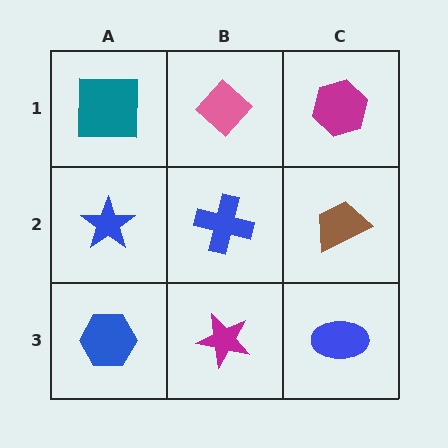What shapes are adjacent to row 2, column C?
A magenta hexagon (row 1, column C), a blue ellipse (row 3, column C), a blue cross (row 2, column B).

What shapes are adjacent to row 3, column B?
A blue cross (row 2, column B), a blue hexagon (row 3, column A), a blue ellipse (row 3, column C).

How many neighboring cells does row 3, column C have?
2.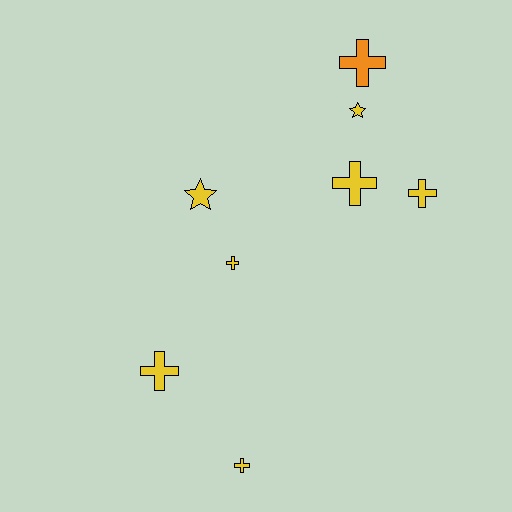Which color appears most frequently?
Yellow, with 7 objects.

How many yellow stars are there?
There are 2 yellow stars.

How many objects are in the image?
There are 8 objects.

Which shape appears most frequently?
Cross, with 6 objects.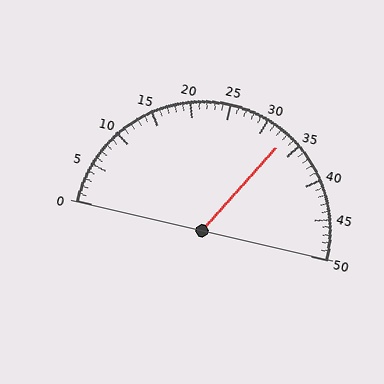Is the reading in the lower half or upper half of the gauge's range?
The reading is in the upper half of the range (0 to 50).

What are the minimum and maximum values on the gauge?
The gauge ranges from 0 to 50.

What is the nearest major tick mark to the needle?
The nearest major tick mark is 35.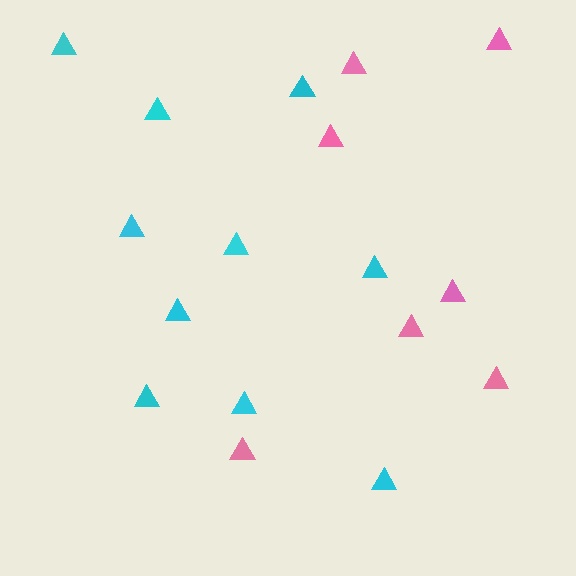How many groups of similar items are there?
There are 2 groups: one group of pink triangles (7) and one group of cyan triangles (10).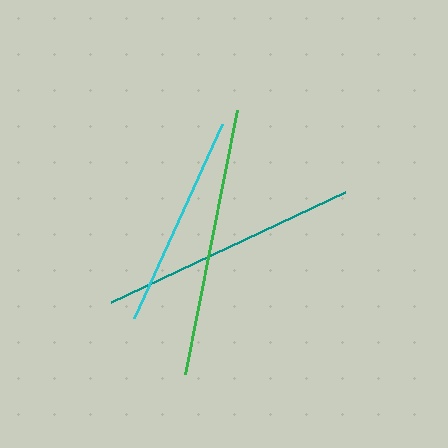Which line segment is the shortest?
The cyan line is the shortest at approximately 213 pixels.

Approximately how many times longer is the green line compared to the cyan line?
The green line is approximately 1.3 times the length of the cyan line.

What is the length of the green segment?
The green segment is approximately 269 pixels long.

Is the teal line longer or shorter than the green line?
The green line is longer than the teal line.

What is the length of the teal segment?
The teal segment is approximately 258 pixels long.